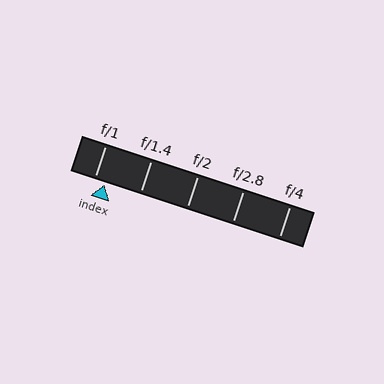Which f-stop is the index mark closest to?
The index mark is closest to f/1.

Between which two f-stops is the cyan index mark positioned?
The index mark is between f/1 and f/1.4.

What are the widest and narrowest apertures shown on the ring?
The widest aperture shown is f/1 and the narrowest is f/4.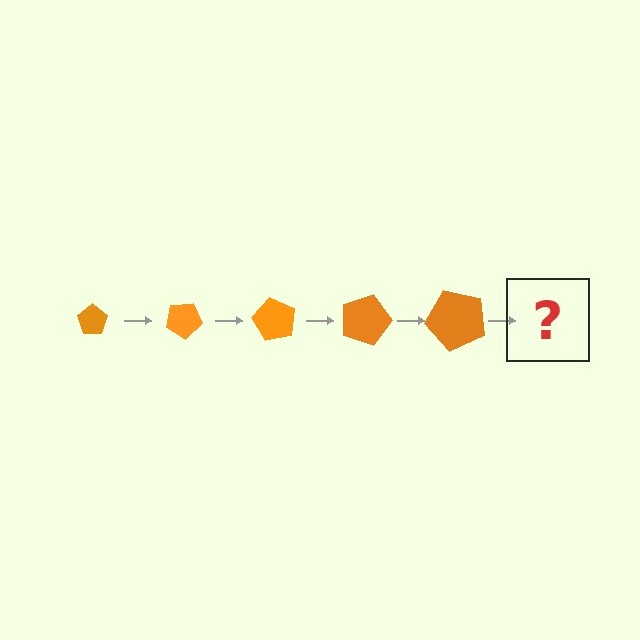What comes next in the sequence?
The next element should be a pentagon, larger than the previous one and rotated 150 degrees from the start.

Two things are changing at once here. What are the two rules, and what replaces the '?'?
The two rules are that the pentagon grows larger each step and it rotates 30 degrees each step. The '?' should be a pentagon, larger than the previous one and rotated 150 degrees from the start.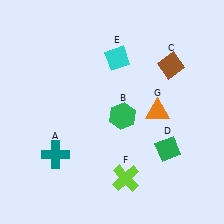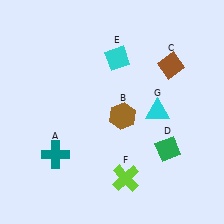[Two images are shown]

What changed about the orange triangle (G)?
In Image 1, G is orange. In Image 2, it changed to cyan.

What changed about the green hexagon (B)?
In Image 1, B is green. In Image 2, it changed to brown.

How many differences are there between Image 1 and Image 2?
There are 2 differences between the two images.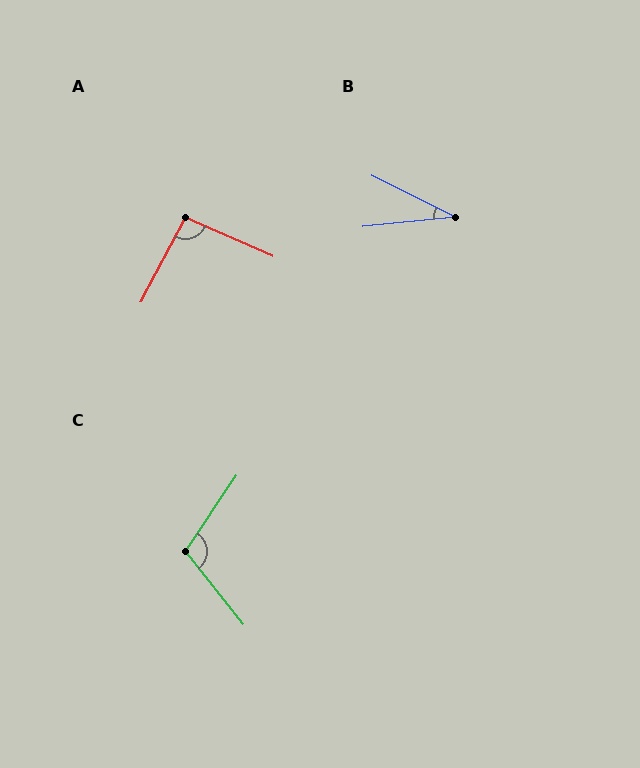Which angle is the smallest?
B, at approximately 32 degrees.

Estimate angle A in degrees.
Approximately 94 degrees.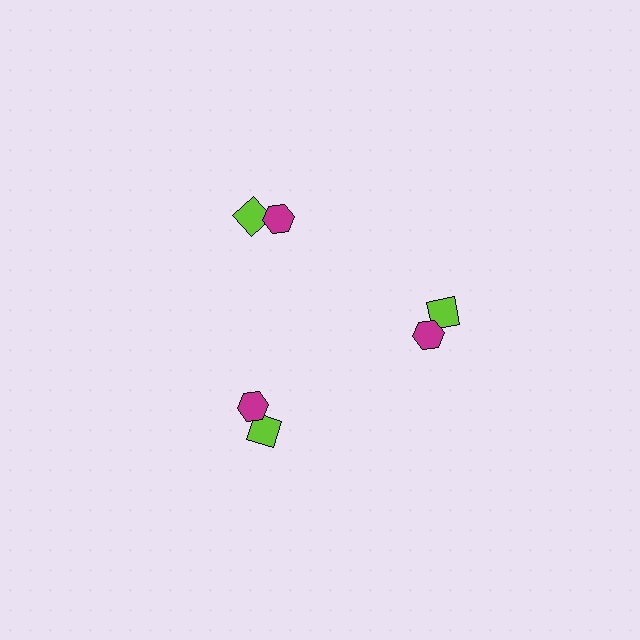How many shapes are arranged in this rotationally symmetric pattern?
There are 6 shapes, arranged in 3 groups of 2.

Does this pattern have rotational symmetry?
Yes, this pattern has 3-fold rotational symmetry. It looks the same after rotating 120 degrees around the center.